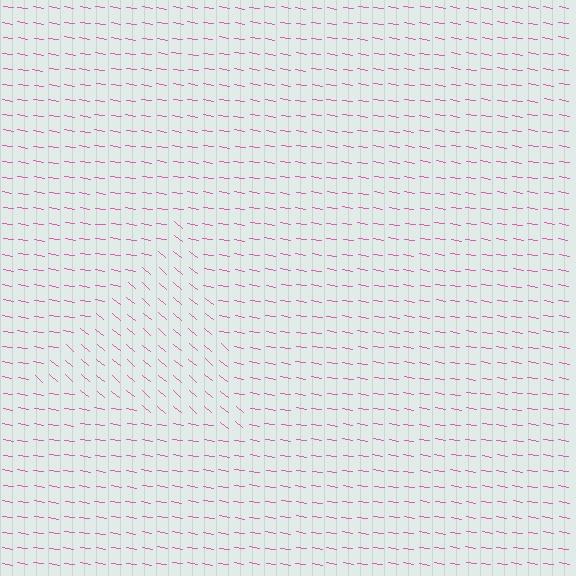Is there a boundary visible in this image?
Yes, there is a texture boundary formed by a change in line orientation.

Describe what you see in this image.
The image is filled with small pink line segments. A triangle region in the image has lines oriented differently from the surrounding lines, creating a visible texture boundary.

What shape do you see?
I see a triangle.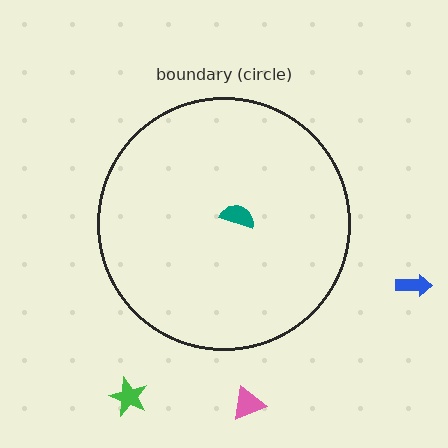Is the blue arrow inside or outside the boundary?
Outside.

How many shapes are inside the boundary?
1 inside, 3 outside.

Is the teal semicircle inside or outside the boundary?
Inside.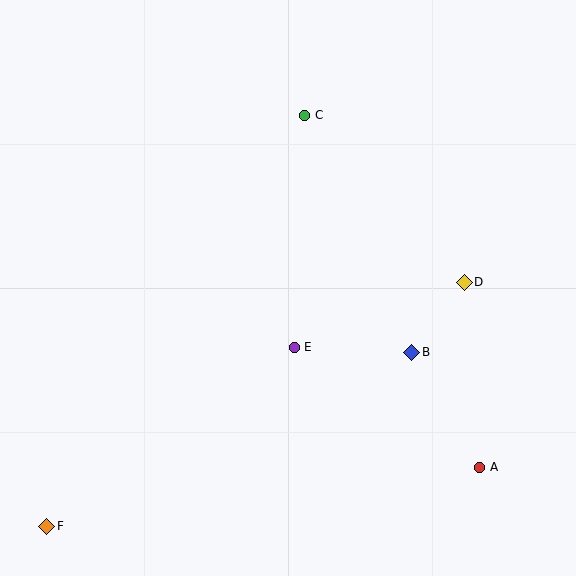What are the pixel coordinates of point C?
Point C is at (305, 115).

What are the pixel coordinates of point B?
Point B is at (412, 352).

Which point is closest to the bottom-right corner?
Point A is closest to the bottom-right corner.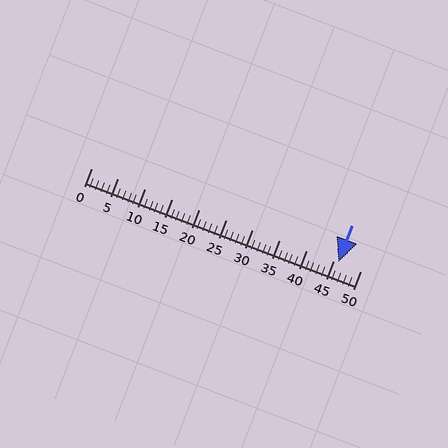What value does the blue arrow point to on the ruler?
The blue arrow points to approximately 46.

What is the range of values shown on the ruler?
The ruler shows values from 0 to 50.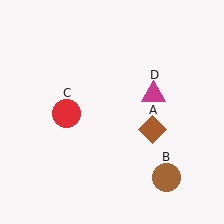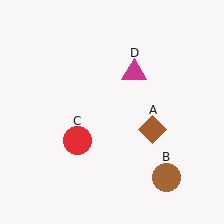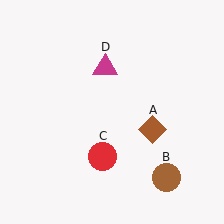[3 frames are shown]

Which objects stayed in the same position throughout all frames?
Brown diamond (object A) and brown circle (object B) remained stationary.